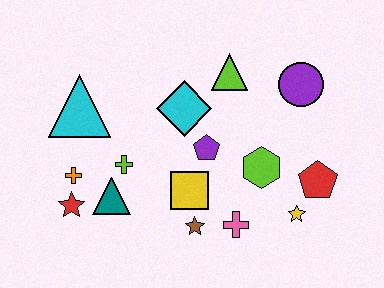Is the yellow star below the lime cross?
Yes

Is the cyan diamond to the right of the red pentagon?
No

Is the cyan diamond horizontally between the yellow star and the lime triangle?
No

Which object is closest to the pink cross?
The brown star is closest to the pink cross.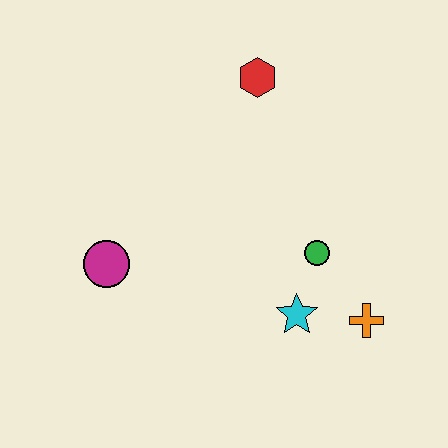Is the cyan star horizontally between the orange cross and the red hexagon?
Yes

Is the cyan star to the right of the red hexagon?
Yes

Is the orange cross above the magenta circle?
No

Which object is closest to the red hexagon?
The green circle is closest to the red hexagon.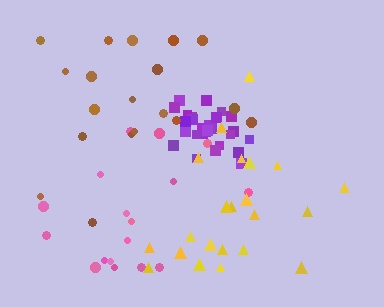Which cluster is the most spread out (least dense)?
Yellow.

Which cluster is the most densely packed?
Purple.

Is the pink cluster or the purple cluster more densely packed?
Purple.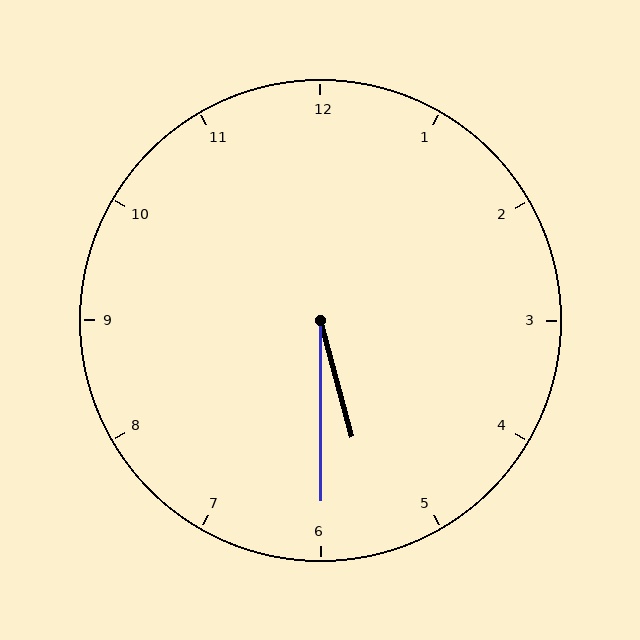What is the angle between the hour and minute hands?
Approximately 15 degrees.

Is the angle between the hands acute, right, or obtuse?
It is acute.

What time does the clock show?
5:30.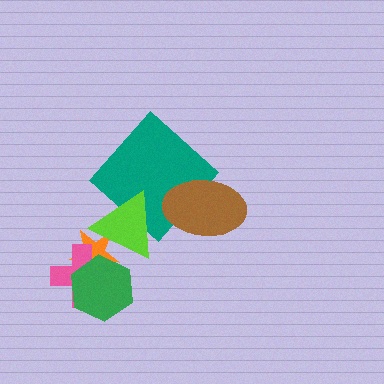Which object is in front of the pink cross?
The green hexagon is in front of the pink cross.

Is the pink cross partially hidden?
Yes, it is partially covered by another shape.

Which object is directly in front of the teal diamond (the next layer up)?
The lime triangle is directly in front of the teal diamond.